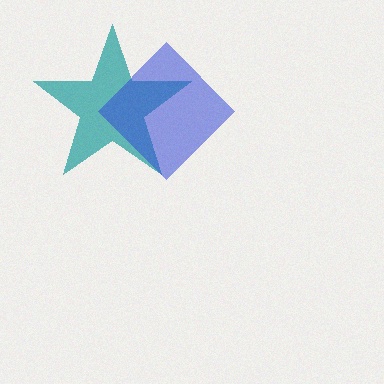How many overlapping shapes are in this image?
There are 2 overlapping shapes in the image.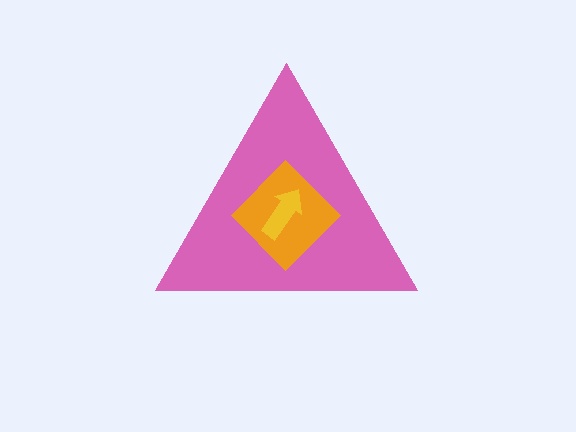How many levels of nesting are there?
3.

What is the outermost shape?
The pink triangle.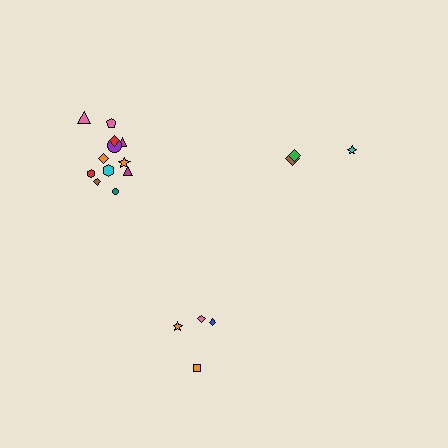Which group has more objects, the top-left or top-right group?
The top-left group.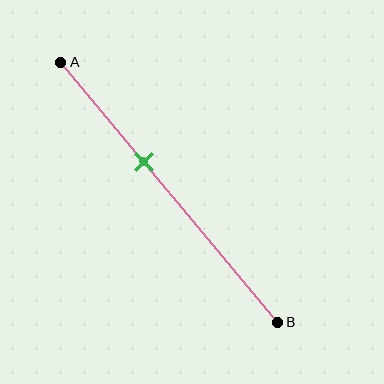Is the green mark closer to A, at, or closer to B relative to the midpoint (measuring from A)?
The green mark is closer to point A than the midpoint of segment AB.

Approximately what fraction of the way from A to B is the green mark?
The green mark is approximately 40% of the way from A to B.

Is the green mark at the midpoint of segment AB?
No, the mark is at about 40% from A, not at the 50% midpoint.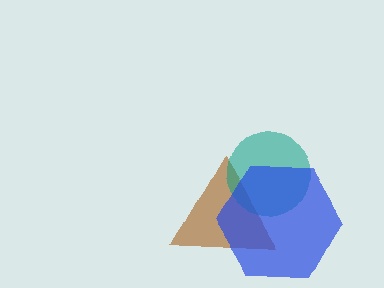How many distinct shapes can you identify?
There are 3 distinct shapes: a brown triangle, a teal circle, a blue hexagon.